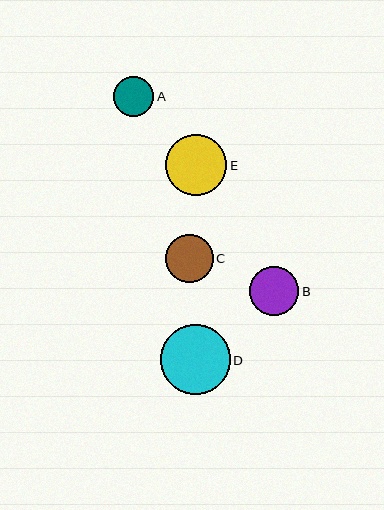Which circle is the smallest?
Circle A is the smallest with a size of approximately 40 pixels.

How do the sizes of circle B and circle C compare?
Circle B and circle C are approximately the same size.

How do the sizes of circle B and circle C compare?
Circle B and circle C are approximately the same size.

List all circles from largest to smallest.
From largest to smallest: D, E, B, C, A.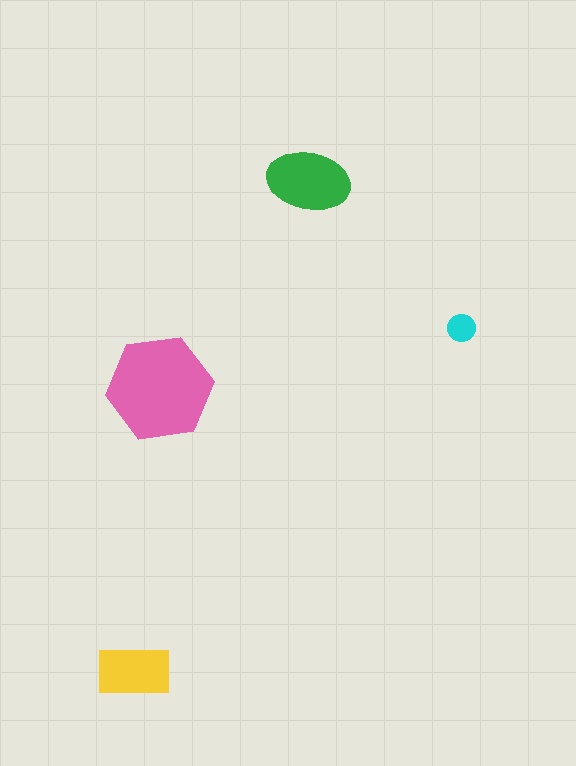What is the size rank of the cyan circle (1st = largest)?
4th.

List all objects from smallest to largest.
The cyan circle, the yellow rectangle, the green ellipse, the pink hexagon.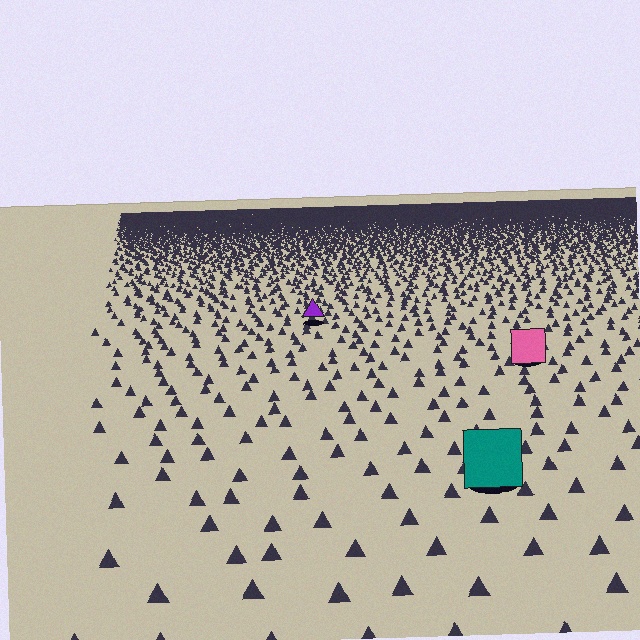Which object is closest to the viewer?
The teal square is closest. The texture marks near it are larger and more spread out.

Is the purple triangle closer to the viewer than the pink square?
No. The pink square is closer — you can tell from the texture gradient: the ground texture is coarser near it.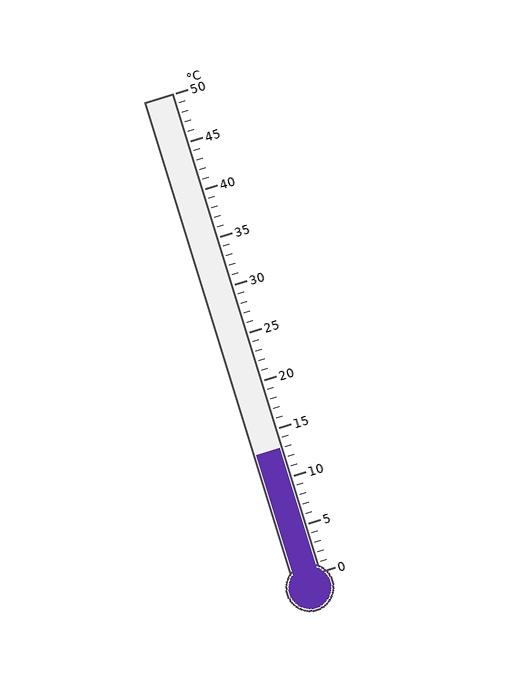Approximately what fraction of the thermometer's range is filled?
The thermometer is filled to approximately 25% of its range.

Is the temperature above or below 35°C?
The temperature is below 35°C.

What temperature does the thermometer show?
The thermometer shows approximately 13°C.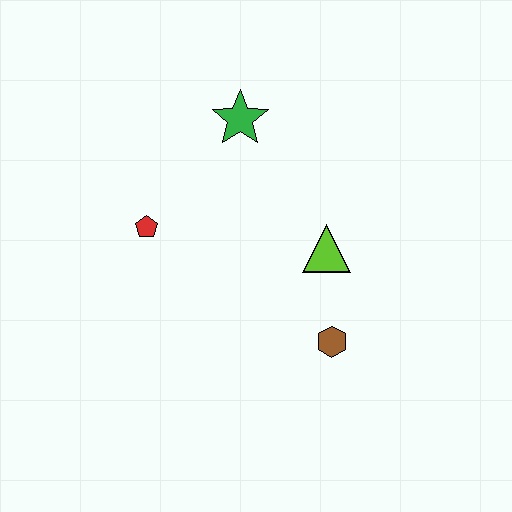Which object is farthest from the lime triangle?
The red pentagon is farthest from the lime triangle.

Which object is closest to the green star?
The red pentagon is closest to the green star.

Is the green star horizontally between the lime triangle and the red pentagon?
Yes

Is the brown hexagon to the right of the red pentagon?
Yes